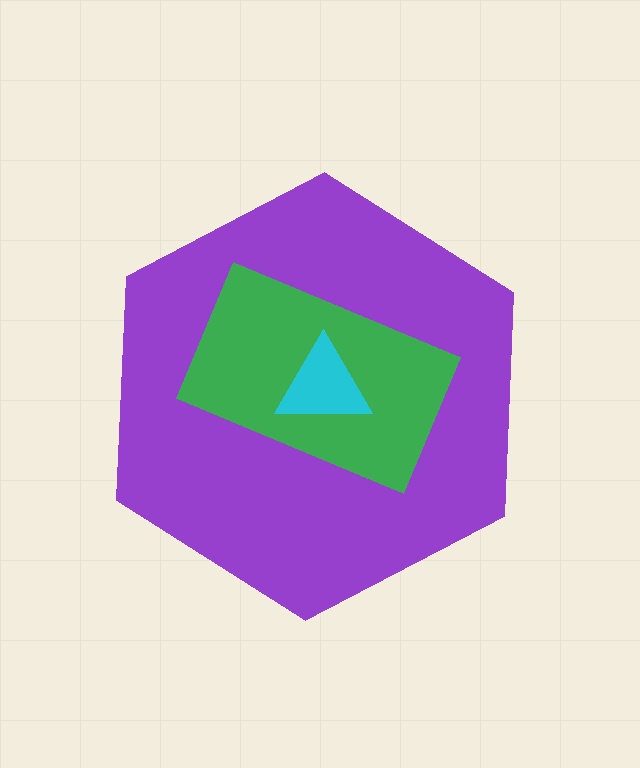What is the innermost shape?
The cyan triangle.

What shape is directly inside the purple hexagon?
The green rectangle.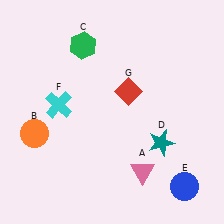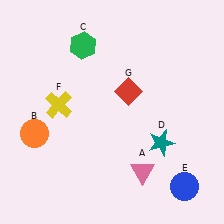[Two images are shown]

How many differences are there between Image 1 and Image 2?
There is 1 difference between the two images.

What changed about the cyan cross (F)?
In Image 1, F is cyan. In Image 2, it changed to yellow.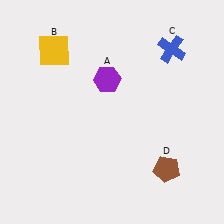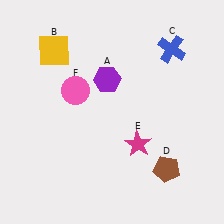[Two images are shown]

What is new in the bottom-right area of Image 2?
A magenta star (E) was added in the bottom-right area of Image 2.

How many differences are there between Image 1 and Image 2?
There are 2 differences between the two images.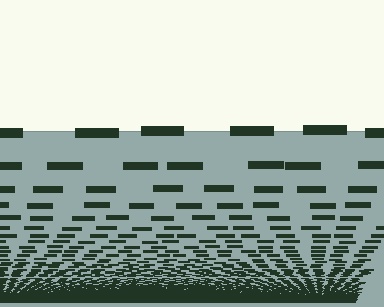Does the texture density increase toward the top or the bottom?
Density increases toward the bottom.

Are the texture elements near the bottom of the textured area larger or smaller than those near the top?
Smaller. The gradient is inverted — elements near the bottom are smaller and denser.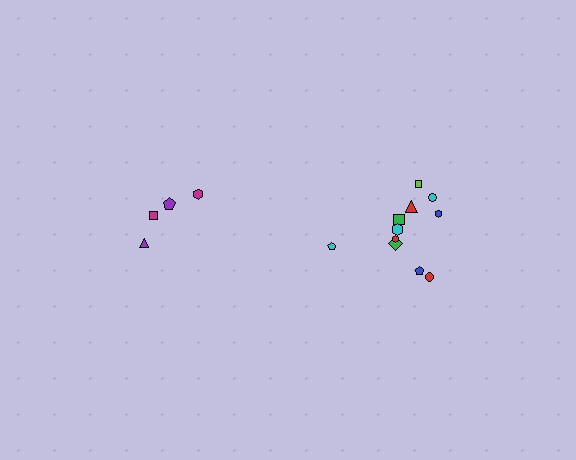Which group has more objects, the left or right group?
The right group.